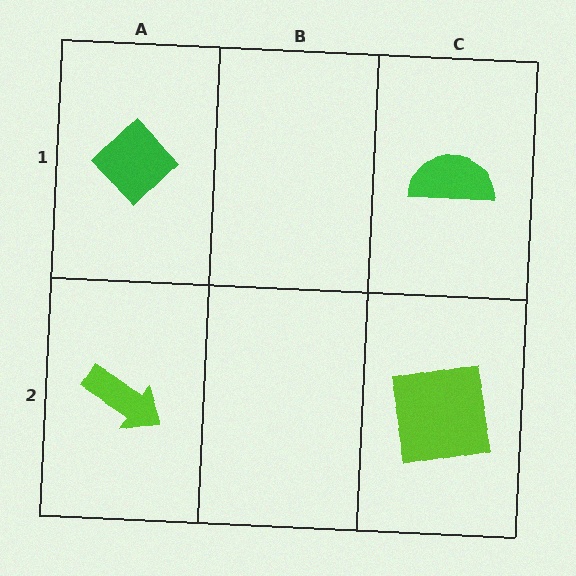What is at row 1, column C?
A green semicircle.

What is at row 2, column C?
A lime square.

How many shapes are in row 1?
2 shapes.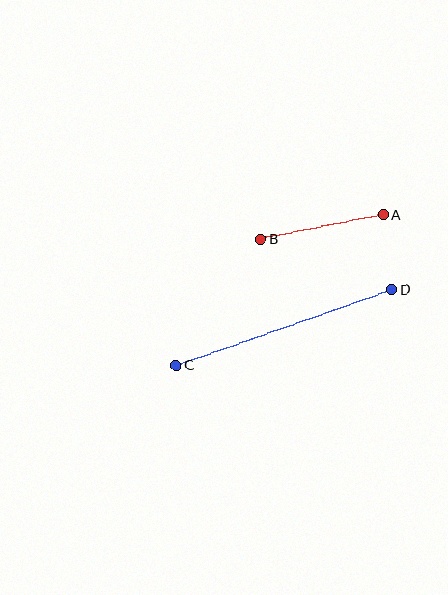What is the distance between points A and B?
The distance is approximately 125 pixels.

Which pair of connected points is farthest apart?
Points C and D are farthest apart.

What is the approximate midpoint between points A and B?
The midpoint is at approximately (322, 227) pixels.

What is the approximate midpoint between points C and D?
The midpoint is at approximately (284, 328) pixels.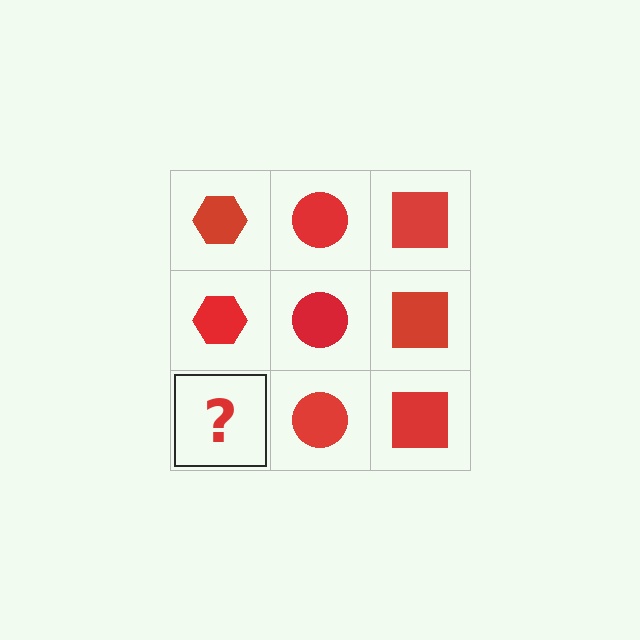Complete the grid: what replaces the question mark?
The question mark should be replaced with a red hexagon.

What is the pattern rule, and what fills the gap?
The rule is that each column has a consistent shape. The gap should be filled with a red hexagon.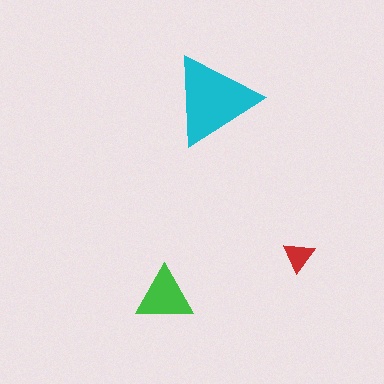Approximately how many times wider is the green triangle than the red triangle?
About 2 times wider.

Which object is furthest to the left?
The green triangle is leftmost.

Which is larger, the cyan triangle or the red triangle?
The cyan one.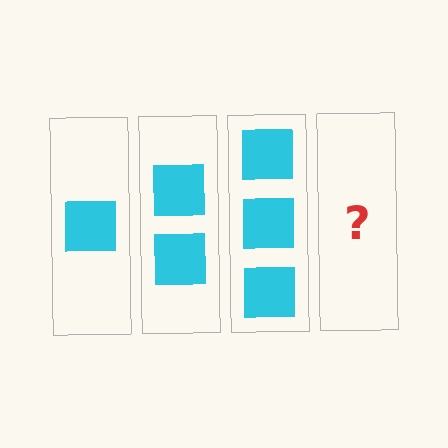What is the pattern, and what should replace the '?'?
The pattern is that each step adds one more square. The '?' should be 4 squares.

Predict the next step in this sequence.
The next step is 4 squares.